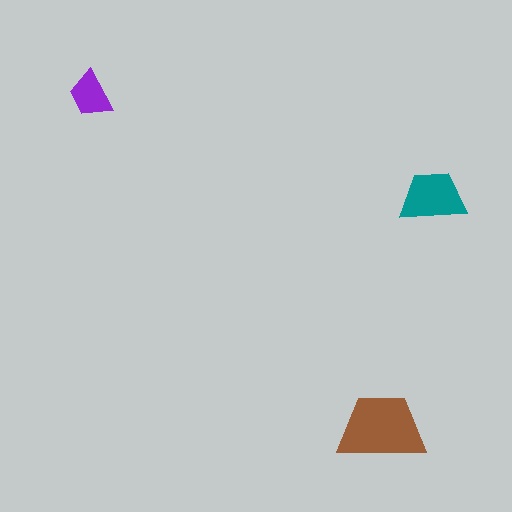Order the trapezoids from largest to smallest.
the brown one, the teal one, the purple one.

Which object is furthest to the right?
The teal trapezoid is rightmost.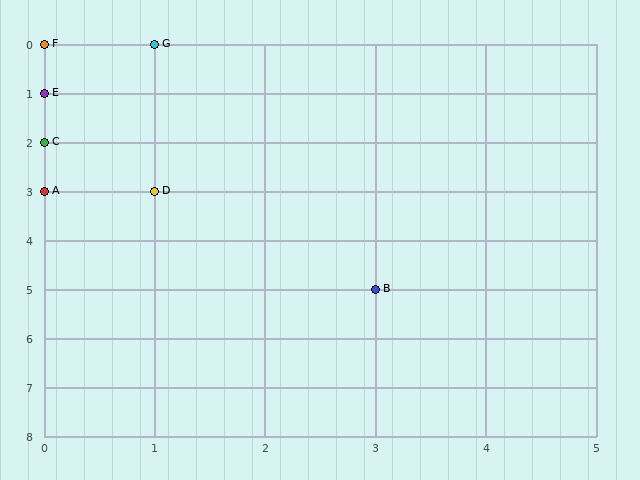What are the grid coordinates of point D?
Point D is at grid coordinates (1, 3).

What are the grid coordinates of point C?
Point C is at grid coordinates (0, 2).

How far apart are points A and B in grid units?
Points A and B are 3 columns and 2 rows apart (about 3.6 grid units diagonally).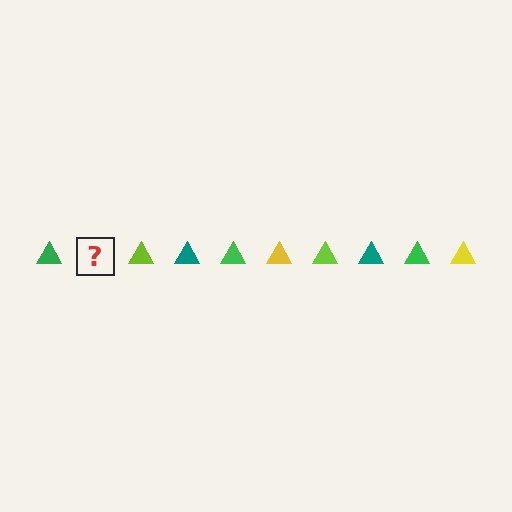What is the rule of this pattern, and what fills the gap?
The rule is that the pattern cycles through green, yellow, lime, teal triangles. The gap should be filled with a yellow triangle.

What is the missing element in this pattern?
The missing element is a yellow triangle.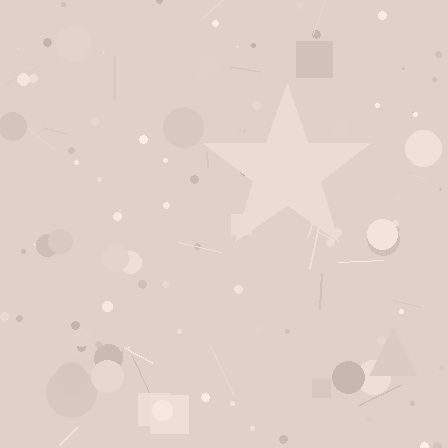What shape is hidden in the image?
A star is hidden in the image.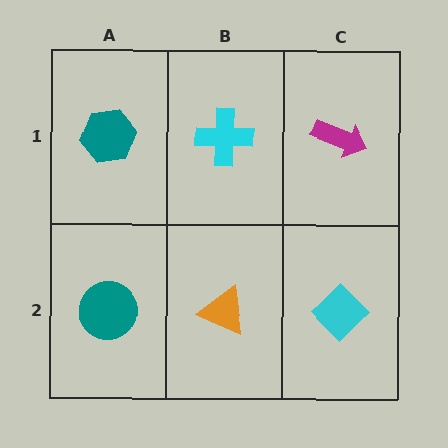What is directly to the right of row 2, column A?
An orange triangle.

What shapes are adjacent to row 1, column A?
A teal circle (row 2, column A), a cyan cross (row 1, column B).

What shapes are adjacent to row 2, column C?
A magenta arrow (row 1, column C), an orange triangle (row 2, column B).